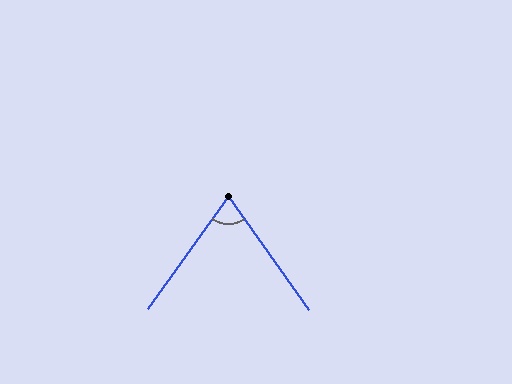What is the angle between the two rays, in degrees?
Approximately 71 degrees.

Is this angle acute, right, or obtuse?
It is acute.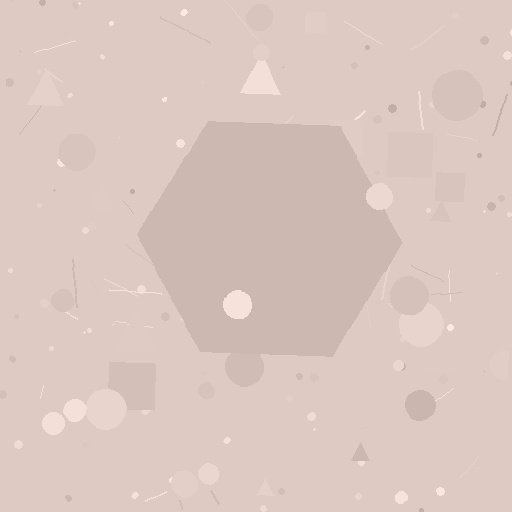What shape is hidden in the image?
A hexagon is hidden in the image.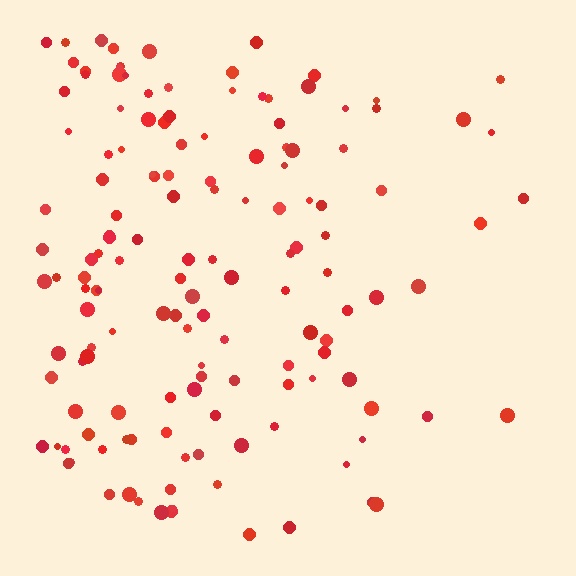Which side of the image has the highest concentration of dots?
The left.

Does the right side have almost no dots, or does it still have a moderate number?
Still a moderate number, just noticeably fewer than the left.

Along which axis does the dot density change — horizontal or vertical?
Horizontal.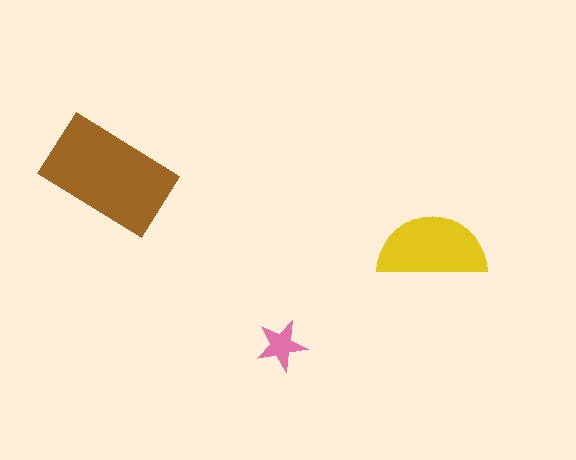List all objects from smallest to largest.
The pink star, the yellow semicircle, the brown rectangle.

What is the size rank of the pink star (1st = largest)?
3rd.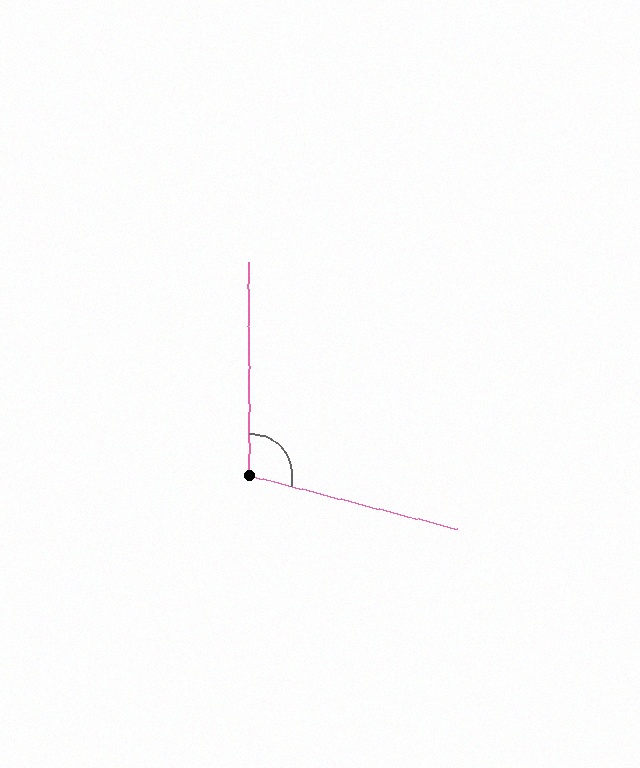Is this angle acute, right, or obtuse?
It is obtuse.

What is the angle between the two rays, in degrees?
Approximately 105 degrees.